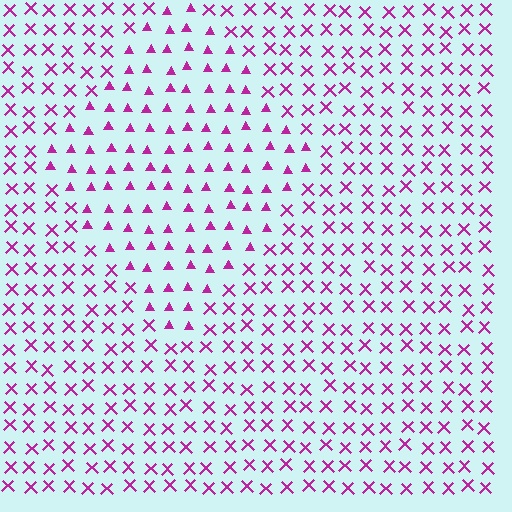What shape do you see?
I see a diamond.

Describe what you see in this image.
The image is filled with small magenta elements arranged in a uniform grid. A diamond-shaped region contains triangles, while the surrounding area contains X marks. The boundary is defined purely by the change in element shape.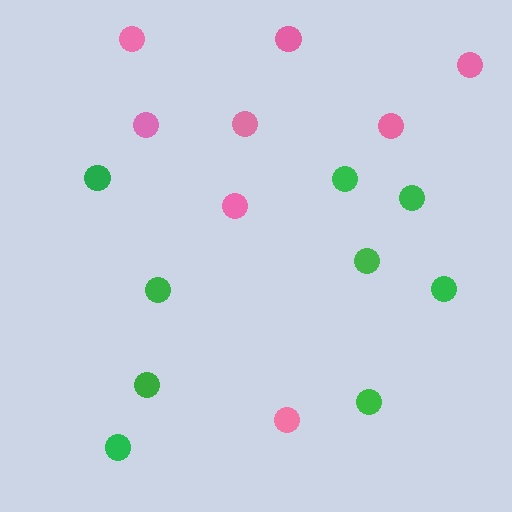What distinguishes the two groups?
There are 2 groups: one group of pink circles (8) and one group of green circles (9).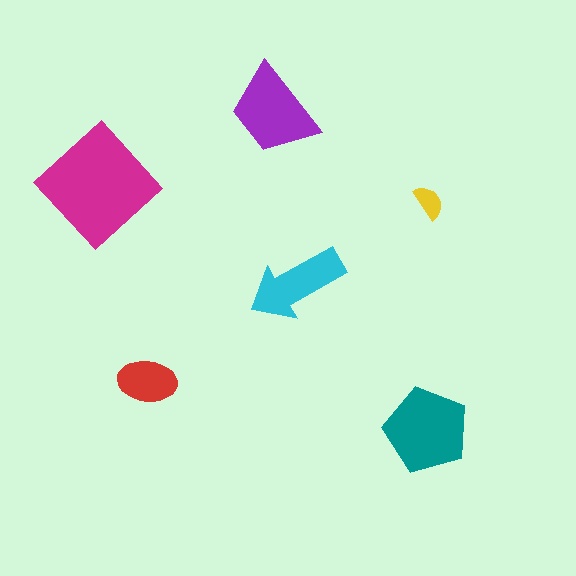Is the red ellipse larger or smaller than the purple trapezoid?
Smaller.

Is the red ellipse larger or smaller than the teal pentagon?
Smaller.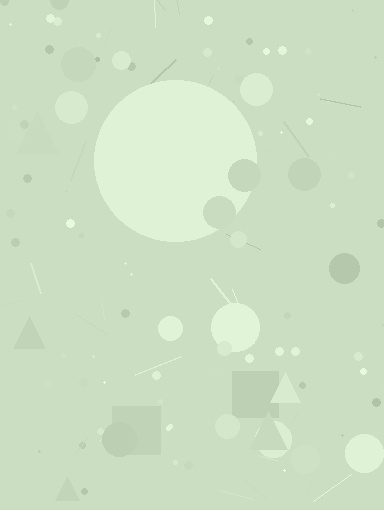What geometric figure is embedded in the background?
A circle is embedded in the background.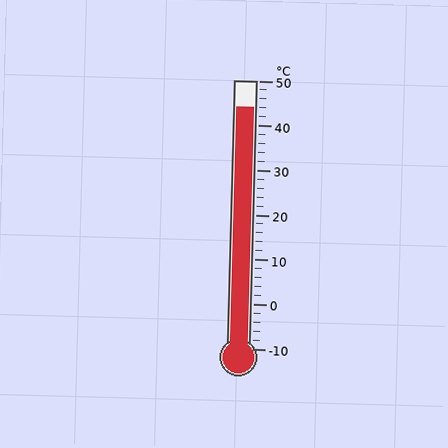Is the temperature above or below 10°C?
The temperature is above 10°C.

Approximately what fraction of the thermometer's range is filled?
The thermometer is filled to approximately 90% of its range.